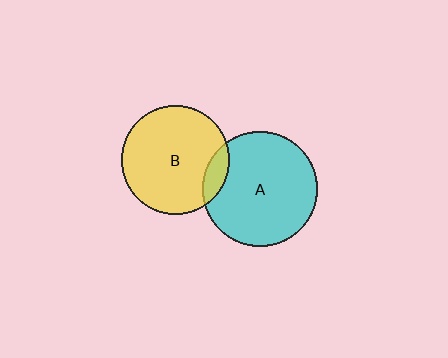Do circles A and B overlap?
Yes.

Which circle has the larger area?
Circle A (cyan).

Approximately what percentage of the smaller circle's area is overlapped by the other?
Approximately 10%.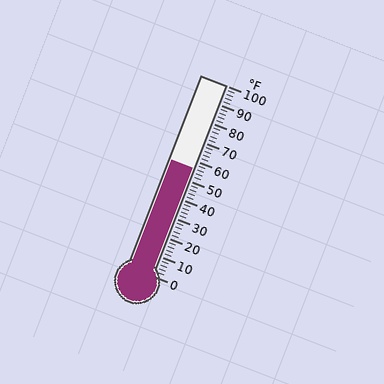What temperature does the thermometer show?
The thermometer shows approximately 56°F.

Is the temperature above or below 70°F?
The temperature is below 70°F.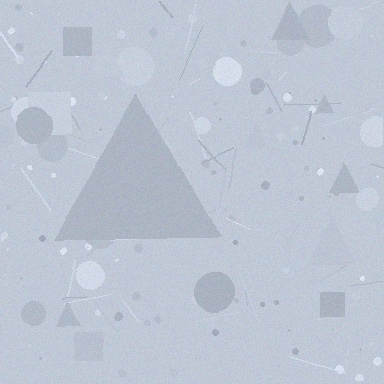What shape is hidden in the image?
A triangle is hidden in the image.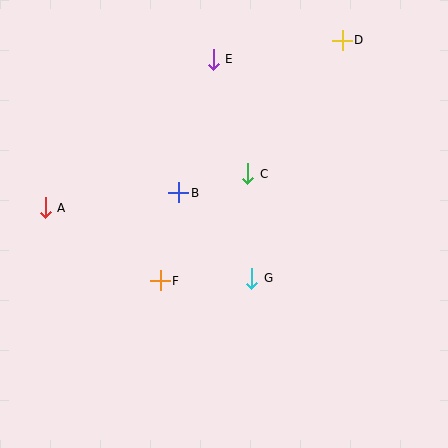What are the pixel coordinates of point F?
Point F is at (160, 281).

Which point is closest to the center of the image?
Point B at (179, 193) is closest to the center.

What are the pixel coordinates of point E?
Point E is at (213, 59).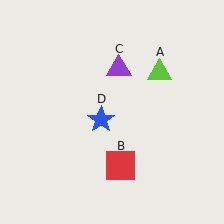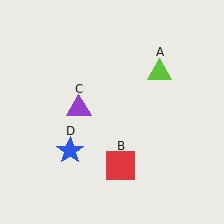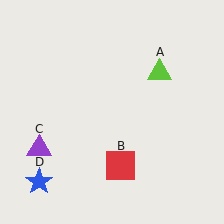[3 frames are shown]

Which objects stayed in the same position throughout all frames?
Lime triangle (object A) and red square (object B) remained stationary.